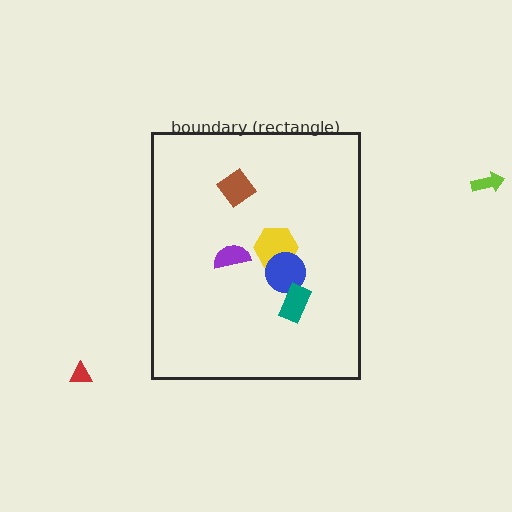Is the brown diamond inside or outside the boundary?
Inside.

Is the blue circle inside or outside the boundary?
Inside.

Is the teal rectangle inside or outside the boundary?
Inside.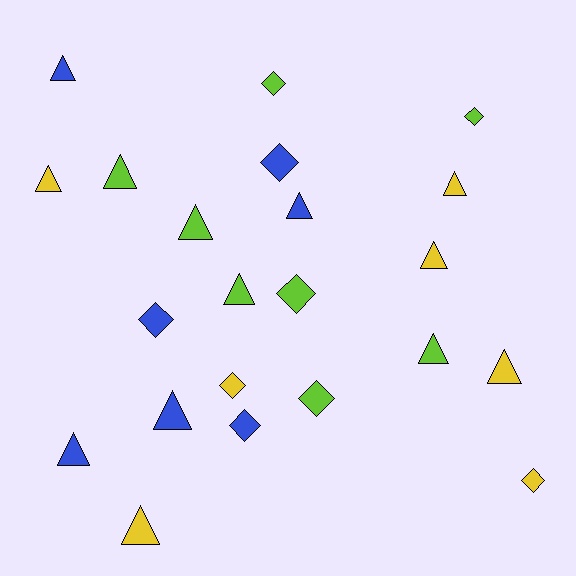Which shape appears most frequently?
Triangle, with 13 objects.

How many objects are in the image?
There are 22 objects.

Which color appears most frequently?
Lime, with 8 objects.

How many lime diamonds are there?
There are 4 lime diamonds.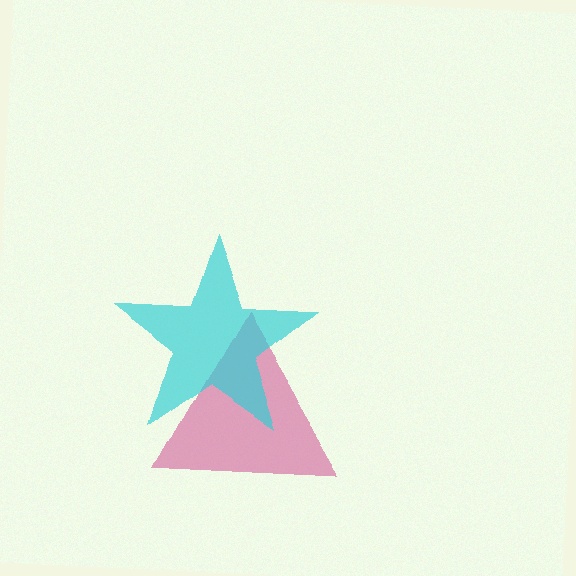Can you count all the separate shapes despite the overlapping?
Yes, there are 2 separate shapes.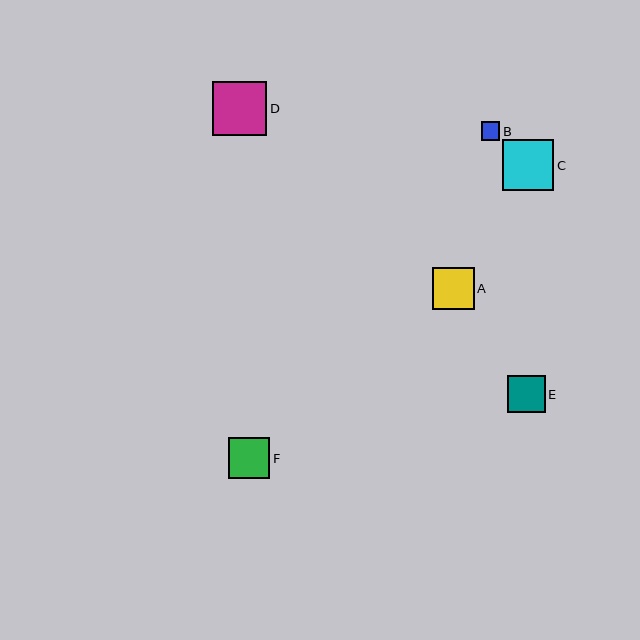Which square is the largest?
Square D is the largest with a size of approximately 54 pixels.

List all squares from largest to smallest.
From largest to smallest: D, C, A, F, E, B.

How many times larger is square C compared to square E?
Square C is approximately 1.4 times the size of square E.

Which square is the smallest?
Square B is the smallest with a size of approximately 18 pixels.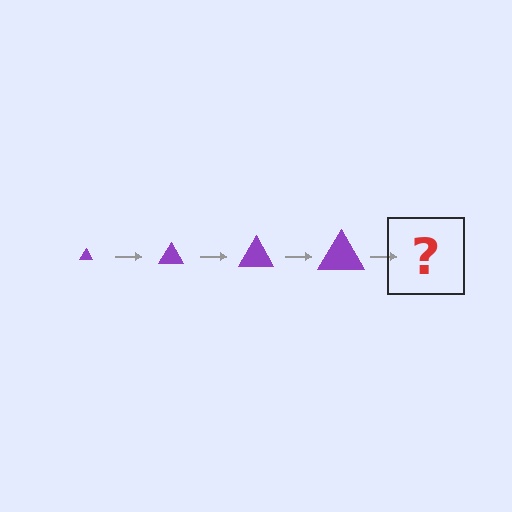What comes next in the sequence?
The next element should be a purple triangle, larger than the previous one.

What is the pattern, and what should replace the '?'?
The pattern is that the triangle gets progressively larger each step. The '?' should be a purple triangle, larger than the previous one.